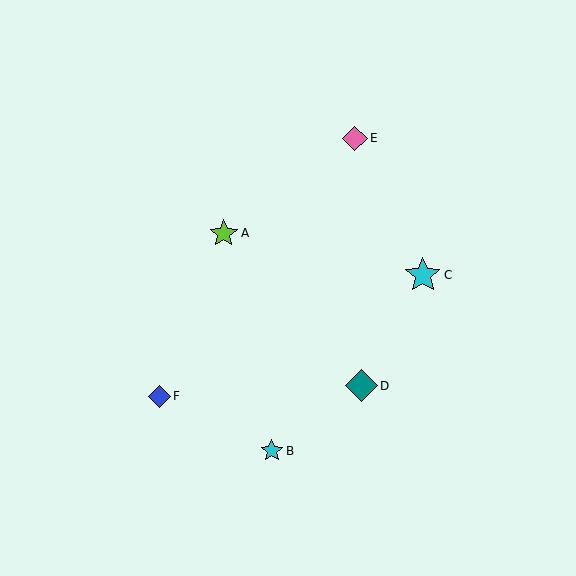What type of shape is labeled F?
Shape F is a blue diamond.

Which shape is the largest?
The cyan star (labeled C) is the largest.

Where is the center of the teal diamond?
The center of the teal diamond is at (361, 386).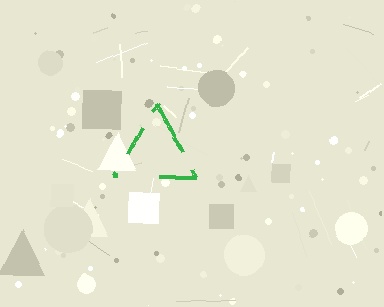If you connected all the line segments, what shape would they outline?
They would outline a triangle.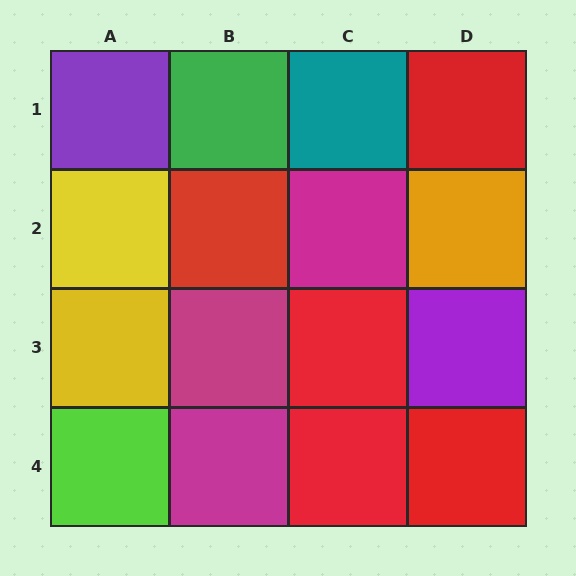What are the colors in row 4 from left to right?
Lime, magenta, red, red.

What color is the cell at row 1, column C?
Teal.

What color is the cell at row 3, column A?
Yellow.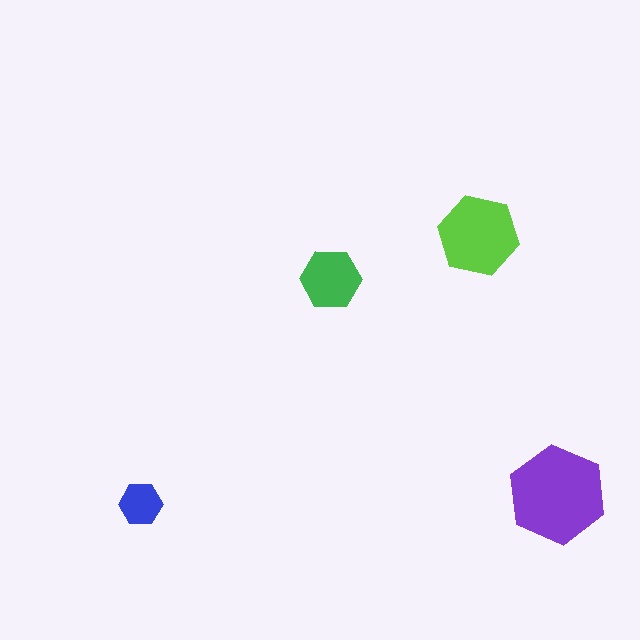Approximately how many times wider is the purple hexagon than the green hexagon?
About 1.5 times wider.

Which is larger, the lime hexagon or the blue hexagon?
The lime one.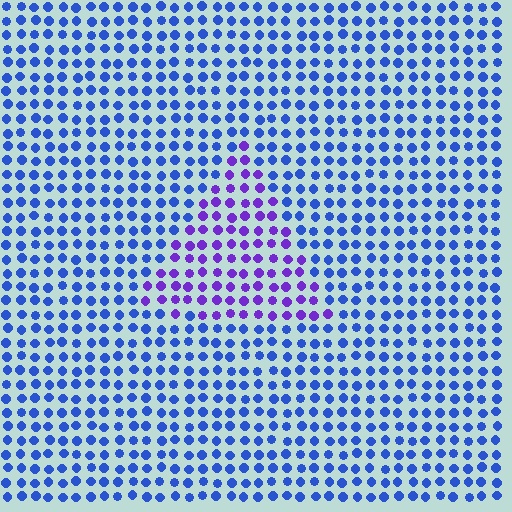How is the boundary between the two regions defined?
The boundary is defined purely by a slight shift in hue (about 42 degrees). Spacing, size, and orientation are identical on both sides.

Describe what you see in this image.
The image is filled with small blue elements in a uniform arrangement. A triangle-shaped region is visible where the elements are tinted to a slightly different hue, forming a subtle color boundary.